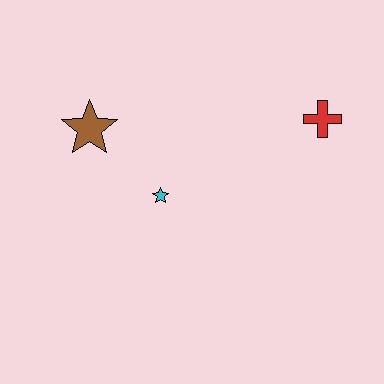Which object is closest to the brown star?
The cyan star is closest to the brown star.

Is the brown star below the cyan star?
No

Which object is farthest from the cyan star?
The red cross is farthest from the cyan star.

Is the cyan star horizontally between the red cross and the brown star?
Yes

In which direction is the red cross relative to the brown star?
The red cross is to the right of the brown star.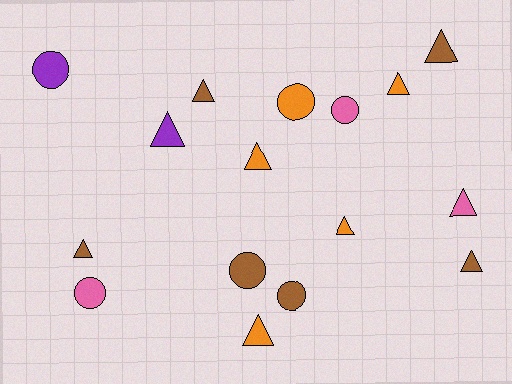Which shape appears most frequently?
Triangle, with 10 objects.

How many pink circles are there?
There are 2 pink circles.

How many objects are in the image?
There are 16 objects.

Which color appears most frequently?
Brown, with 6 objects.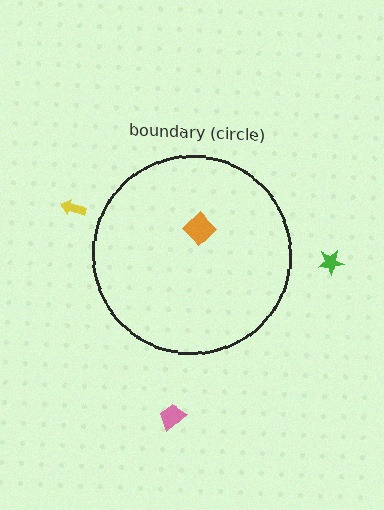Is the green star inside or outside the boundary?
Outside.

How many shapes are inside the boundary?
1 inside, 3 outside.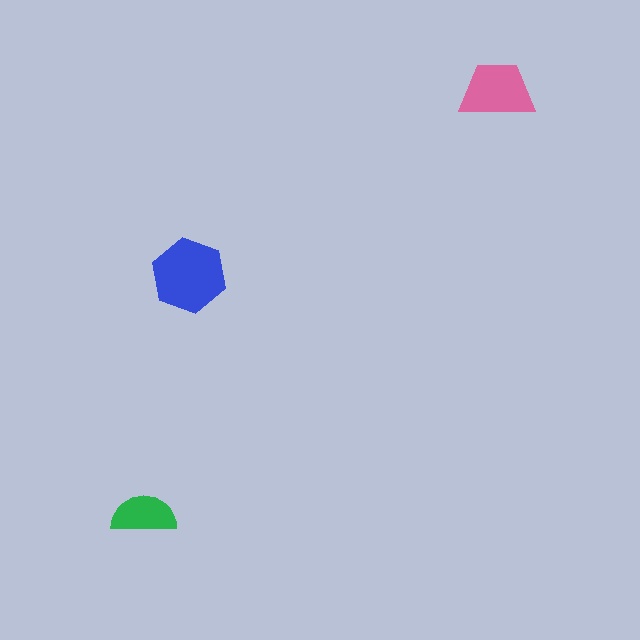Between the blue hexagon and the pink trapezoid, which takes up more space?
The blue hexagon.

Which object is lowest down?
The green semicircle is bottommost.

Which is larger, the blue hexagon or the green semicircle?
The blue hexagon.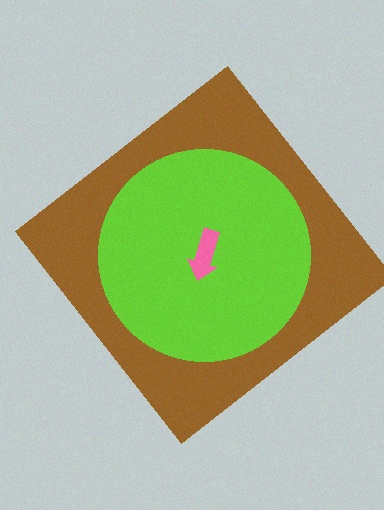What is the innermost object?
The pink arrow.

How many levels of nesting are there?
3.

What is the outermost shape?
The brown diamond.